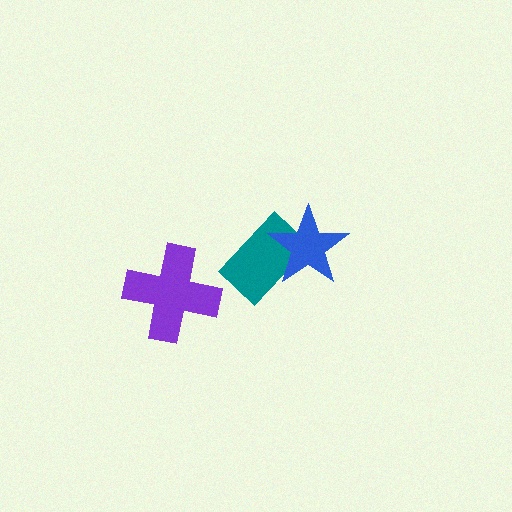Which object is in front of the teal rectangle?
The blue star is in front of the teal rectangle.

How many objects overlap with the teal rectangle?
1 object overlaps with the teal rectangle.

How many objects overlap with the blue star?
1 object overlaps with the blue star.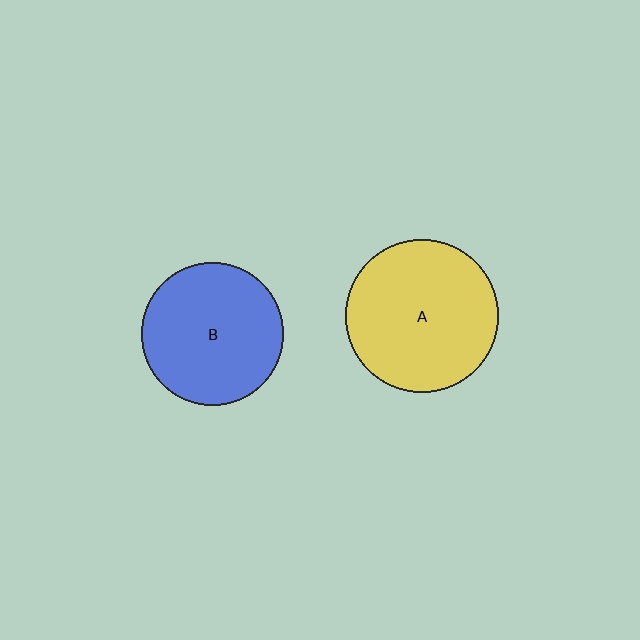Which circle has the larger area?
Circle A (yellow).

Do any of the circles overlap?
No, none of the circles overlap.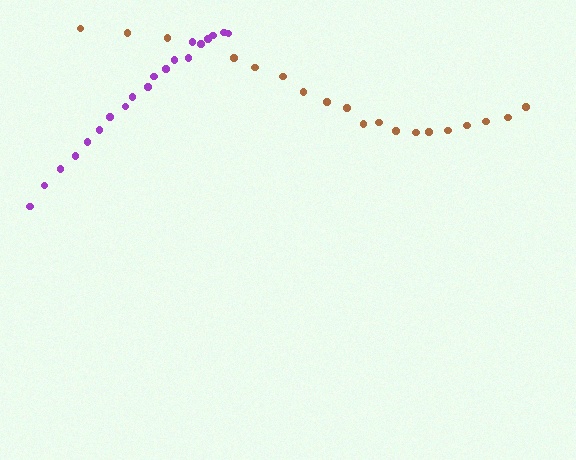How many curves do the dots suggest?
There are 2 distinct paths.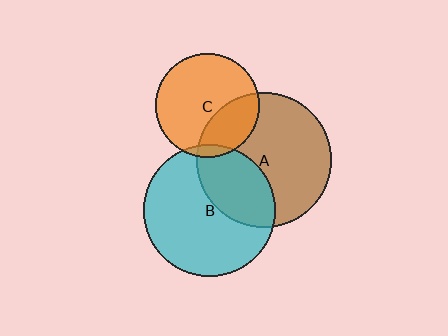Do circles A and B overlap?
Yes.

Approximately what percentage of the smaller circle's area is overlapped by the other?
Approximately 35%.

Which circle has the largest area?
Circle A (brown).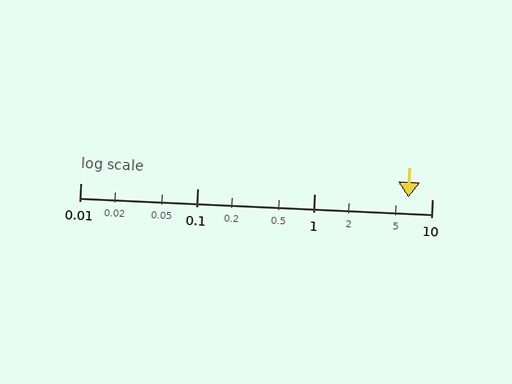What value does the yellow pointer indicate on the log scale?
The pointer indicates approximately 6.3.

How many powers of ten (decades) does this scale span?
The scale spans 3 decades, from 0.01 to 10.